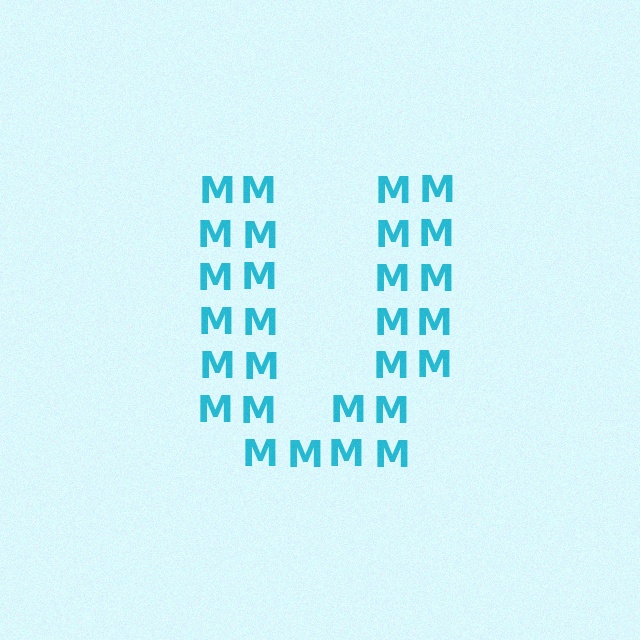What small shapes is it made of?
It is made of small letter M's.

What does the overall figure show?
The overall figure shows the letter U.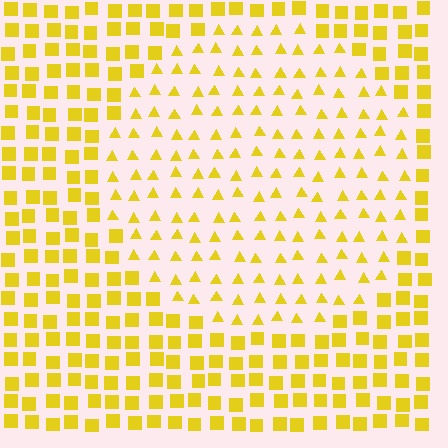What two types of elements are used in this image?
The image uses triangles inside the circle region and squares outside it.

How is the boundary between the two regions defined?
The boundary is defined by a change in element shape: triangles inside vs. squares outside. All elements share the same color and spacing.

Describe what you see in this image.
The image is filled with small yellow elements arranged in a uniform grid. A circle-shaped region contains triangles, while the surrounding area contains squares. The boundary is defined purely by the change in element shape.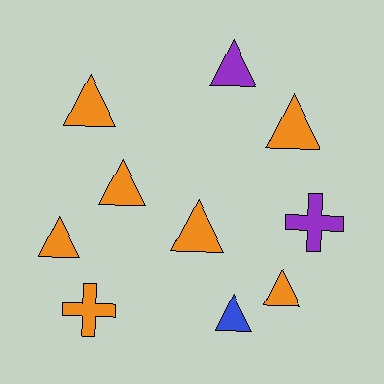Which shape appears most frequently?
Triangle, with 8 objects.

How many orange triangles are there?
There are 6 orange triangles.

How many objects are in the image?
There are 10 objects.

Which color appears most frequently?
Orange, with 7 objects.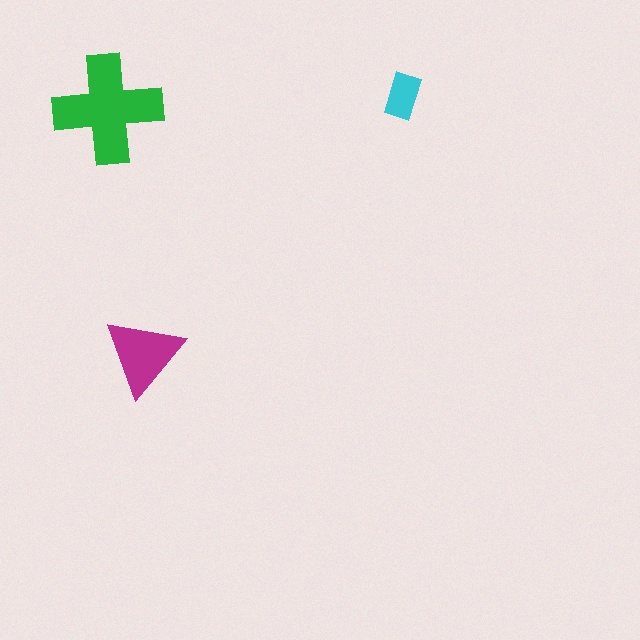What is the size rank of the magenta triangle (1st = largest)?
2nd.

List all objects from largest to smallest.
The green cross, the magenta triangle, the cyan rectangle.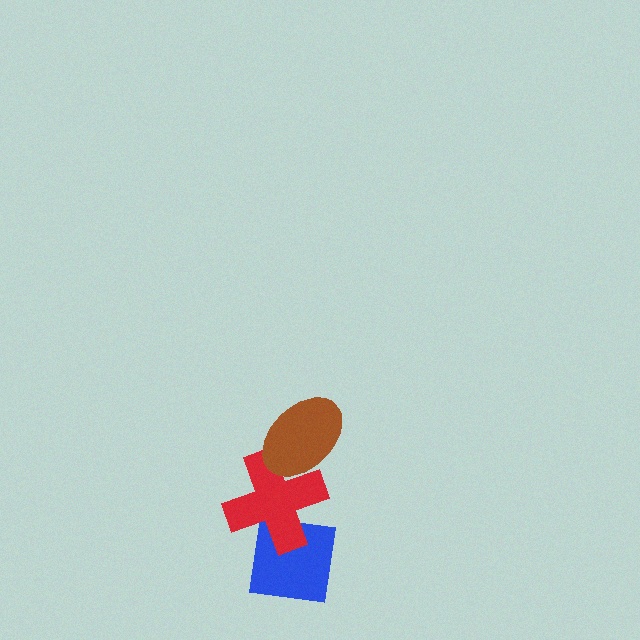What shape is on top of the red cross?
The brown ellipse is on top of the red cross.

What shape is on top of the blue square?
The red cross is on top of the blue square.